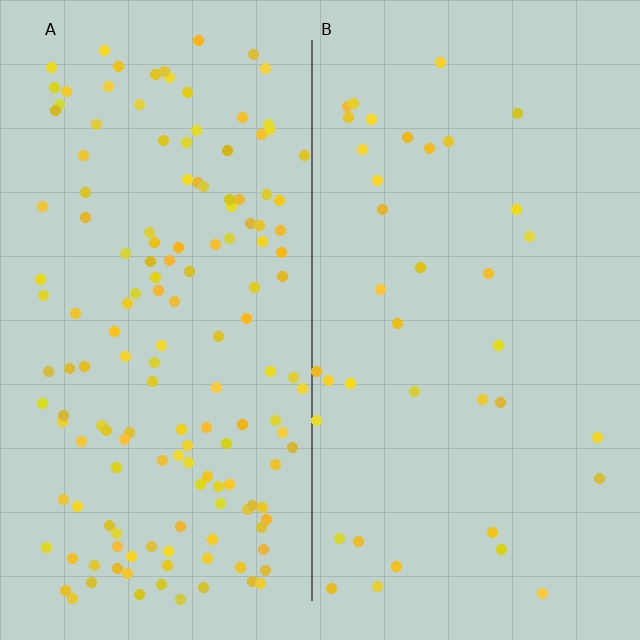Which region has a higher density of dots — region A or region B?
A (the left).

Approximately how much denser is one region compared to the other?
Approximately 4.0× — region A over region B.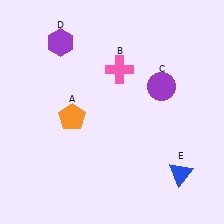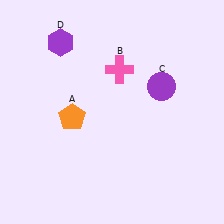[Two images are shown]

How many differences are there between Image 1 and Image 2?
There is 1 difference between the two images.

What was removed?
The blue triangle (E) was removed in Image 2.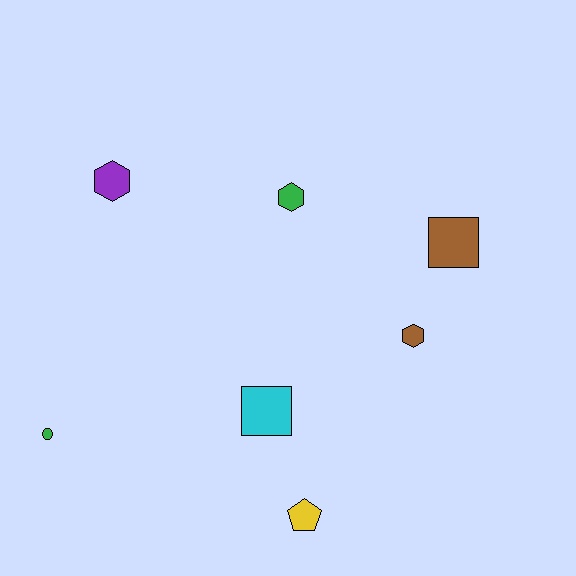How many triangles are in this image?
There are no triangles.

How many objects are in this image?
There are 7 objects.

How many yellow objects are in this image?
There is 1 yellow object.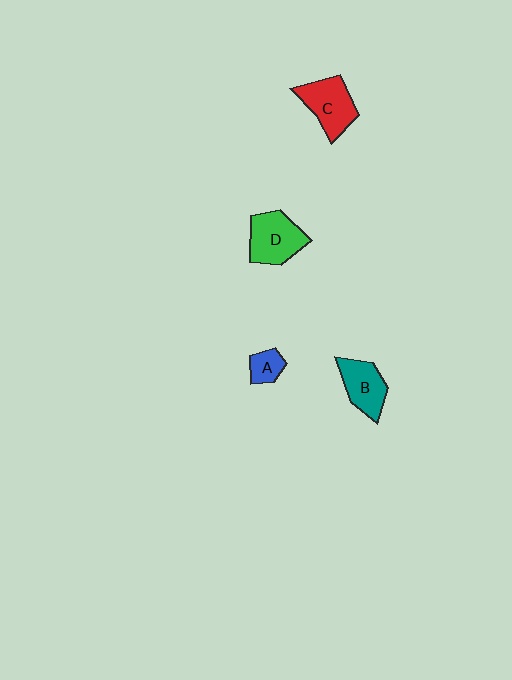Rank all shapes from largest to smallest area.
From largest to smallest: D (green), C (red), B (teal), A (blue).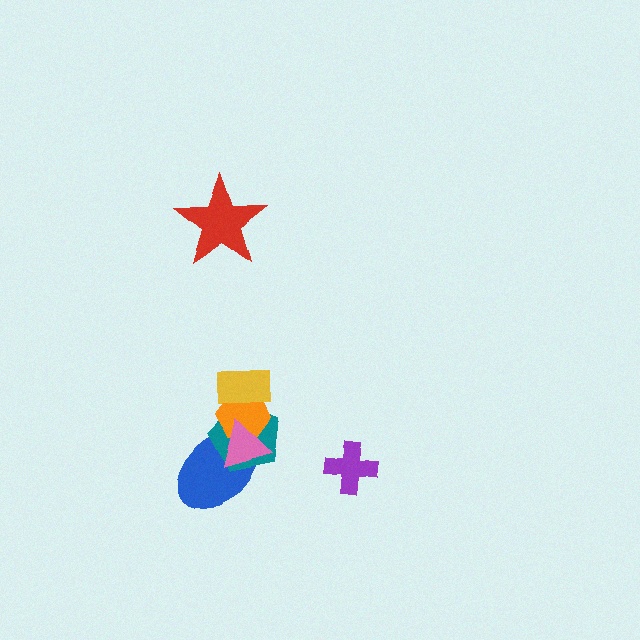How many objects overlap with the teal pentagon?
4 objects overlap with the teal pentagon.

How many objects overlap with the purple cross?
0 objects overlap with the purple cross.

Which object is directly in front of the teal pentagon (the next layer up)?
The orange hexagon is directly in front of the teal pentagon.